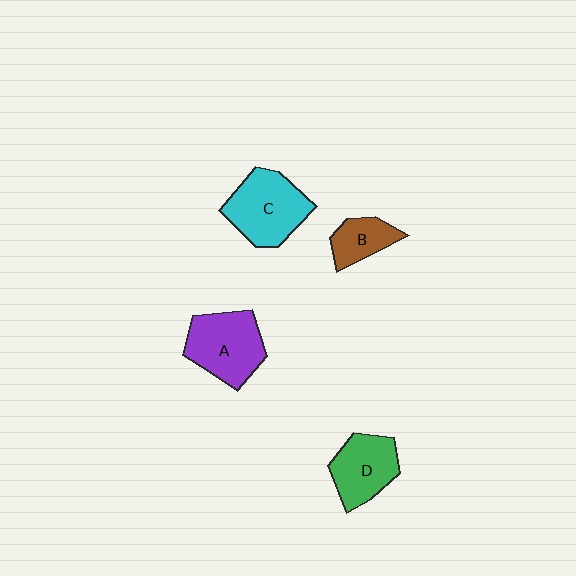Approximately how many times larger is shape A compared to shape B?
Approximately 1.9 times.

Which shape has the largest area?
Shape C (cyan).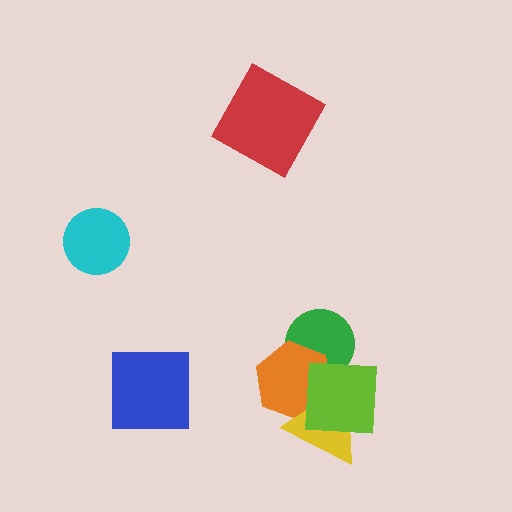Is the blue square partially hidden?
No, no other shape covers it.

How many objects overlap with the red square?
0 objects overlap with the red square.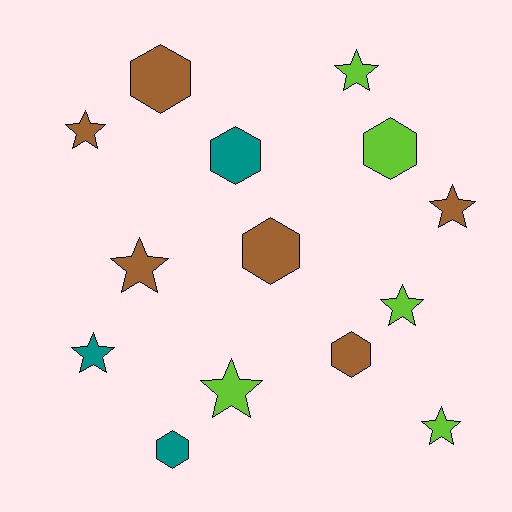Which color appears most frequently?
Brown, with 6 objects.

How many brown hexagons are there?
There are 3 brown hexagons.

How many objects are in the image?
There are 14 objects.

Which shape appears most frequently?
Star, with 8 objects.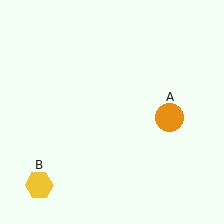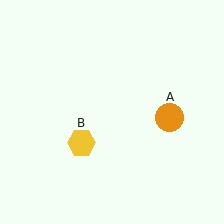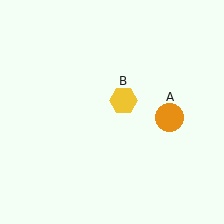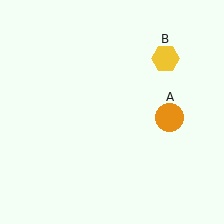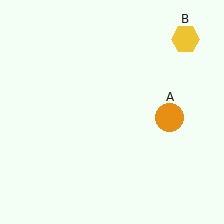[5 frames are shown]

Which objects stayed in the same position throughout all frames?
Orange circle (object A) remained stationary.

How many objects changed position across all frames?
1 object changed position: yellow hexagon (object B).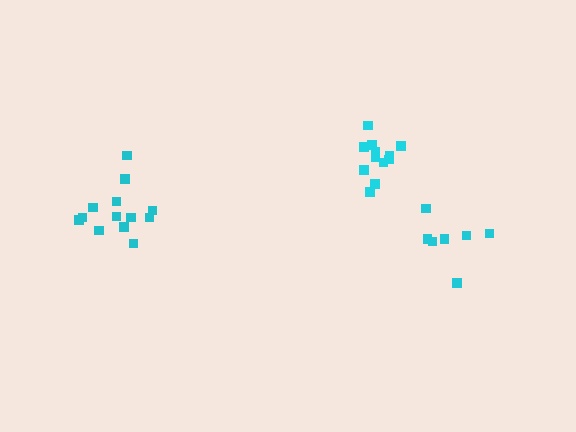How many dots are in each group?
Group 1: 12 dots, Group 2: 7 dots, Group 3: 13 dots (32 total).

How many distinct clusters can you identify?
There are 3 distinct clusters.